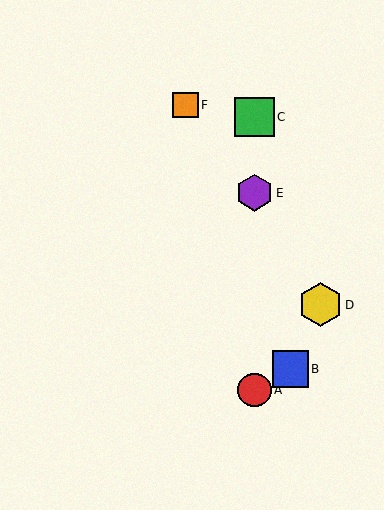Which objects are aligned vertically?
Objects A, C, E are aligned vertically.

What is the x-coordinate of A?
Object A is at x≈255.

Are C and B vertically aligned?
No, C is at x≈255 and B is at x≈290.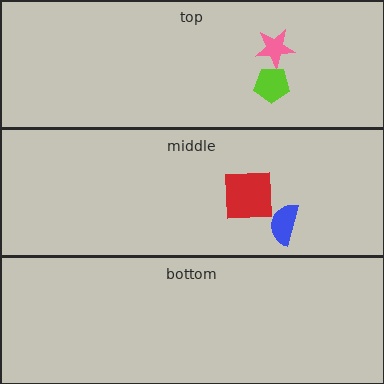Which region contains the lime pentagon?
The top region.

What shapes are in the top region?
The pink star, the lime pentagon.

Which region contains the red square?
The middle region.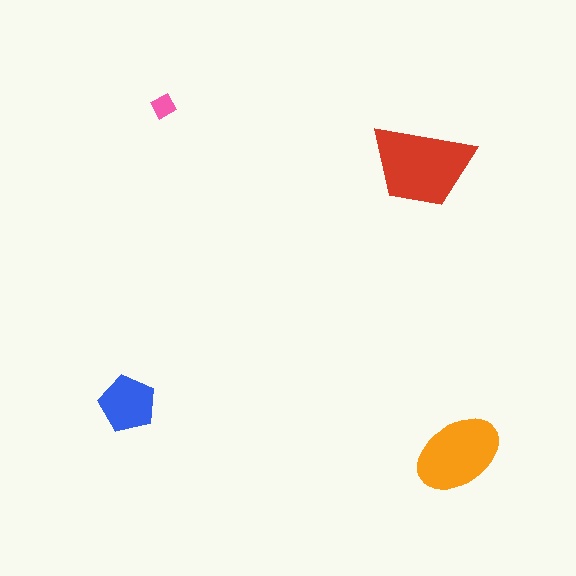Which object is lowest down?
The orange ellipse is bottommost.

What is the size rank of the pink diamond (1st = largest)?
4th.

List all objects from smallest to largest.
The pink diamond, the blue pentagon, the orange ellipse, the red trapezoid.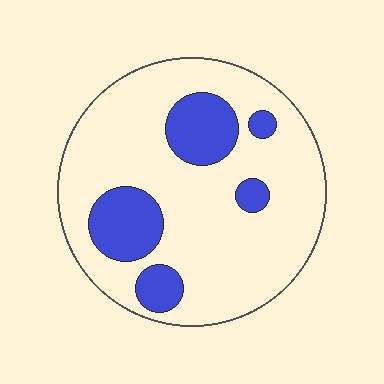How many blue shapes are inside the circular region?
5.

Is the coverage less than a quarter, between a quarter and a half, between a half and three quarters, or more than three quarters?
Less than a quarter.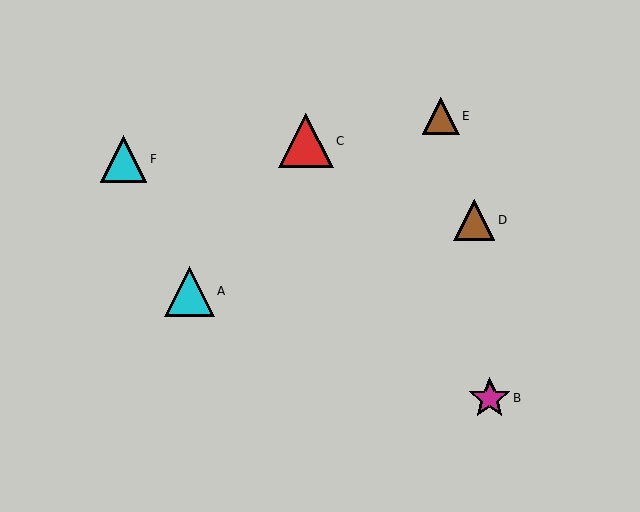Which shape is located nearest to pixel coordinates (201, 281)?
The cyan triangle (labeled A) at (189, 291) is nearest to that location.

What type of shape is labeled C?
Shape C is a red triangle.